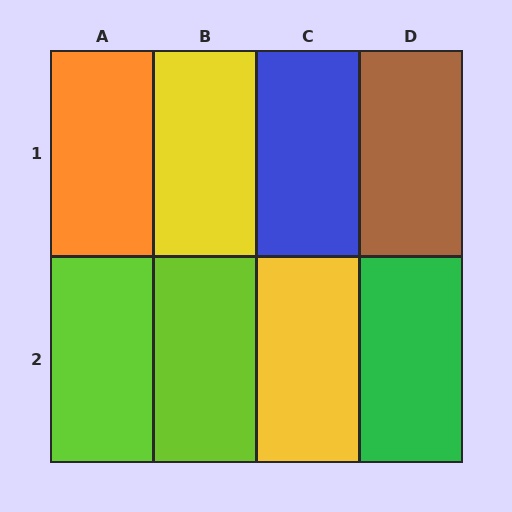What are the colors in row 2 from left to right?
Lime, lime, yellow, green.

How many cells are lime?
2 cells are lime.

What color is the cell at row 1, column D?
Brown.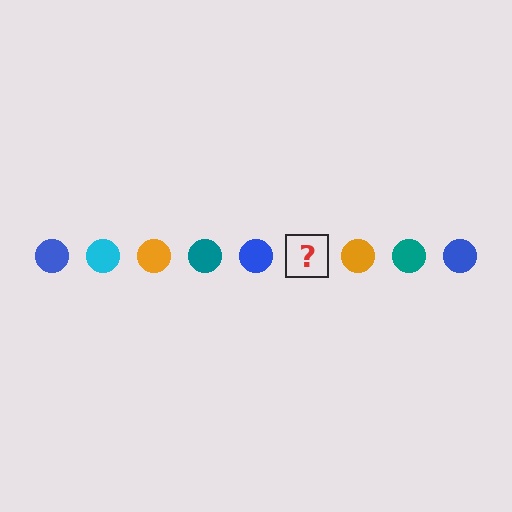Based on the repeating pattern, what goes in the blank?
The blank should be a cyan circle.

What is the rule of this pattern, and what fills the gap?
The rule is that the pattern cycles through blue, cyan, orange, teal circles. The gap should be filled with a cyan circle.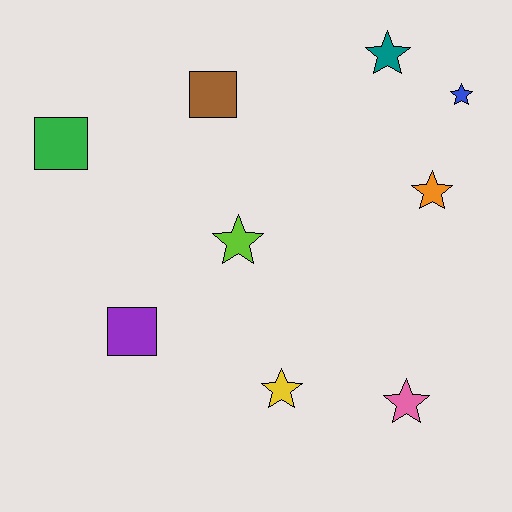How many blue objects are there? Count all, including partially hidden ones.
There is 1 blue object.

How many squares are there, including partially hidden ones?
There are 3 squares.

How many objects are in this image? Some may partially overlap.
There are 9 objects.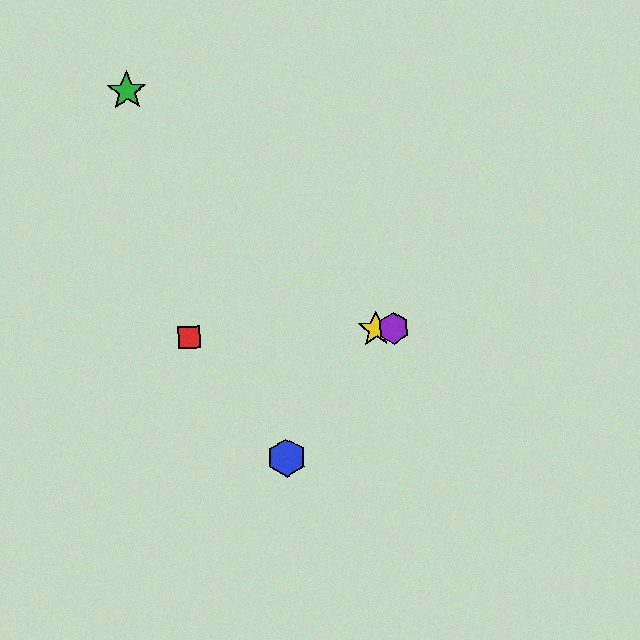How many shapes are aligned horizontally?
3 shapes (the red square, the yellow star, the purple hexagon) are aligned horizontally.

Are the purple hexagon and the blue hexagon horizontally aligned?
No, the purple hexagon is at y≈328 and the blue hexagon is at y≈458.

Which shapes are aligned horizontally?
The red square, the yellow star, the purple hexagon are aligned horizontally.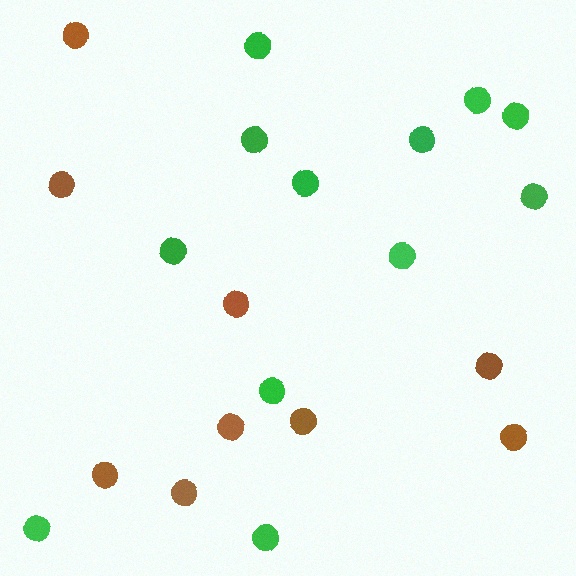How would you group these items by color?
There are 2 groups: one group of brown circles (9) and one group of green circles (12).